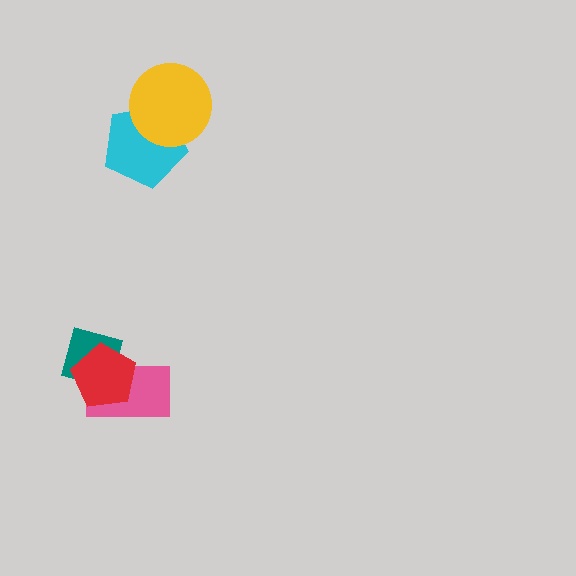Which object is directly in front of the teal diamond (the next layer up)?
The pink rectangle is directly in front of the teal diamond.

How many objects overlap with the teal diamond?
2 objects overlap with the teal diamond.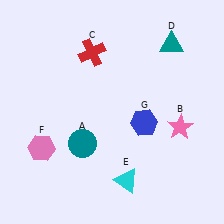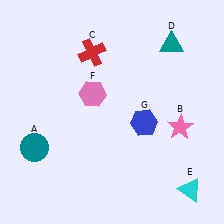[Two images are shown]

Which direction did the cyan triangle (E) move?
The cyan triangle (E) moved right.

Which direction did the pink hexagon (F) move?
The pink hexagon (F) moved up.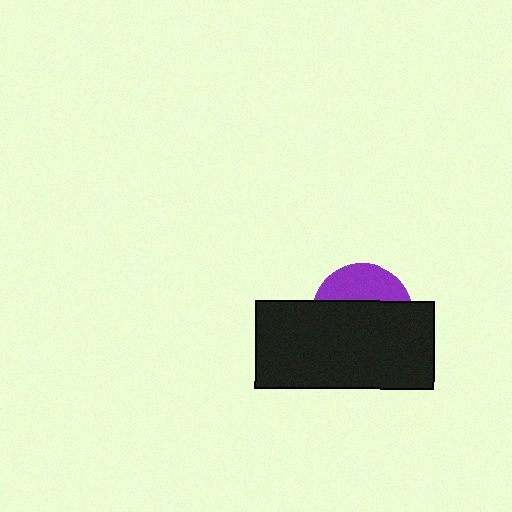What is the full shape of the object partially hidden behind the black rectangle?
The partially hidden object is a purple circle.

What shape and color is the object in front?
The object in front is a black rectangle.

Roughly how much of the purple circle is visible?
A small part of it is visible (roughly 33%).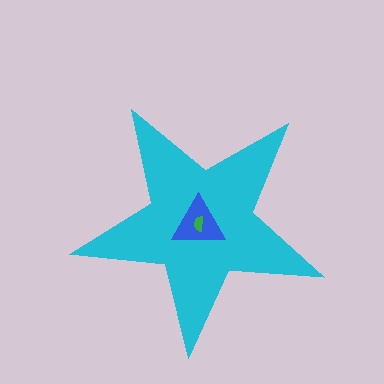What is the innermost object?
The green semicircle.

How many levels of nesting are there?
3.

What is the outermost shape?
The cyan star.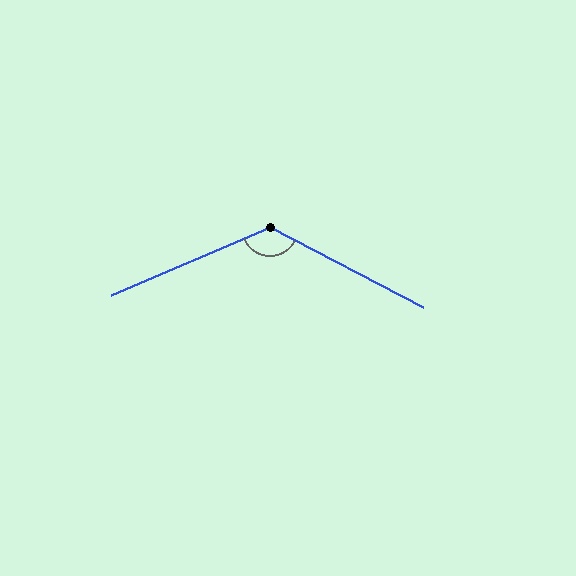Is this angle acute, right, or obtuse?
It is obtuse.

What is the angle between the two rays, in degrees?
Approximately 129 degrees.